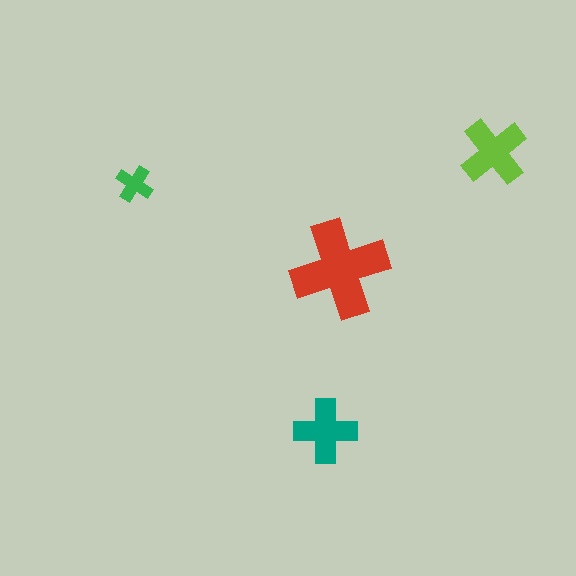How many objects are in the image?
There are 4 objects in the image.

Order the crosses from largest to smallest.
the red one, the lime one, the teal one, the green one.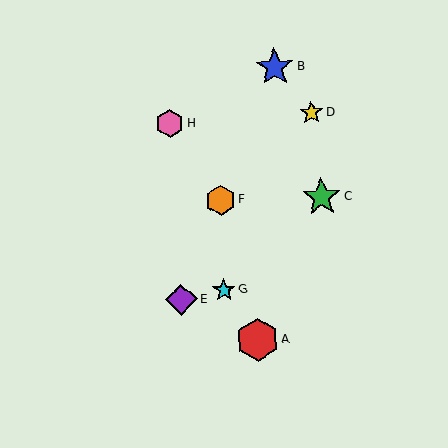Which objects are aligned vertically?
Objects F, G are aligned vertically.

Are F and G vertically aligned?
Yes, both are at x≈220.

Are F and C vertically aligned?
No, F is at x≈220 and C is at x≈322.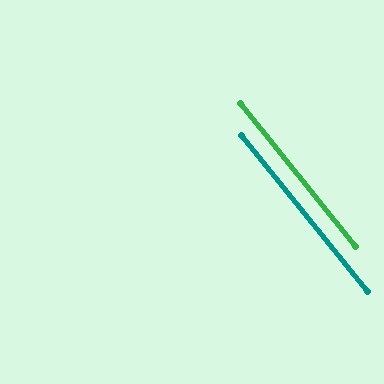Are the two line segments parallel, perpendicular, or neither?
Parallel — their directions differ by only 0.1°.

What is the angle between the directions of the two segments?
Approximately 0 degrees.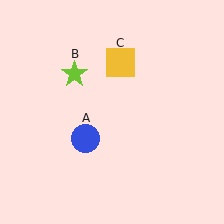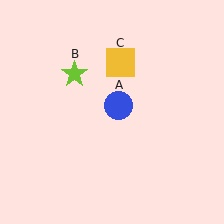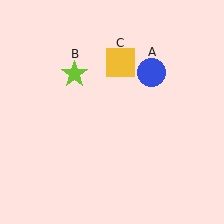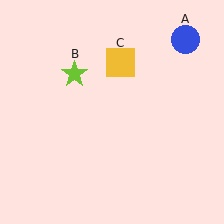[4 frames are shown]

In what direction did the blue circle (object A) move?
The blue circle (object A) moved up and to the right.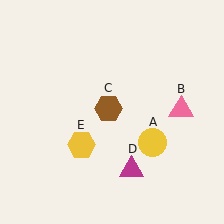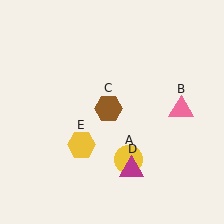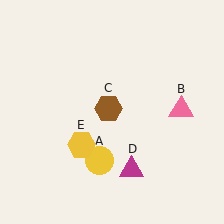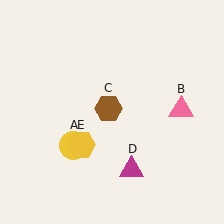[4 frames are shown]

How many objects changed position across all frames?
1 object changed position: yellow circle (object A).